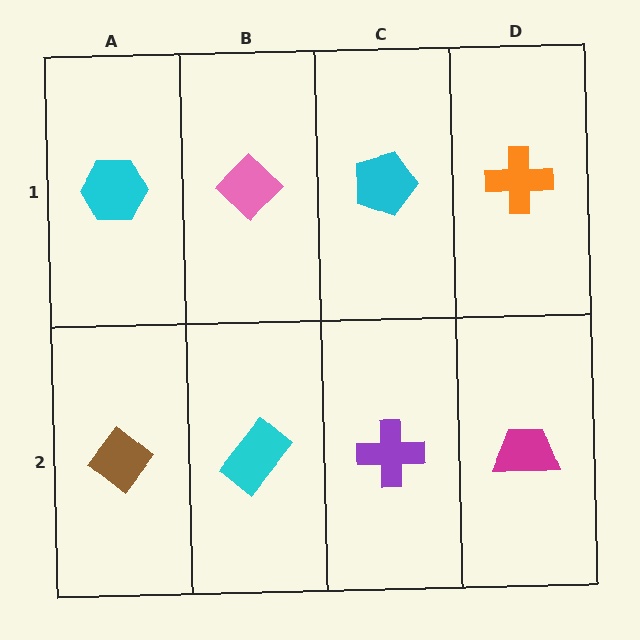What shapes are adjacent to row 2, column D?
An orange cross (row 1, column D), a purple cross (row 2, column C).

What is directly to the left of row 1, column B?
A cyan hexagon.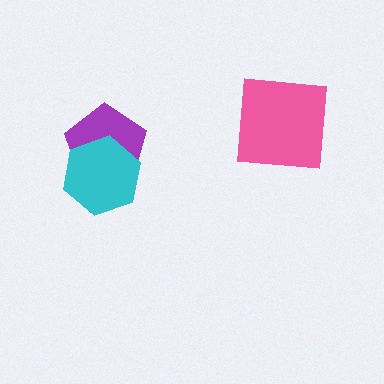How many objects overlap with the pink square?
0 objects overlap with the pink square.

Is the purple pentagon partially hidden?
Yes, it is partially covered by another shape.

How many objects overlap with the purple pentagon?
1 object overlaps with the purple pentagon.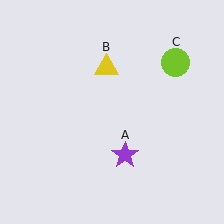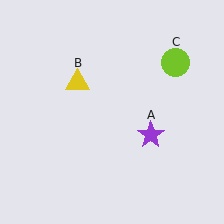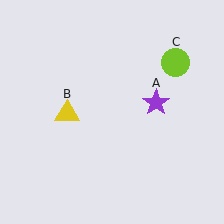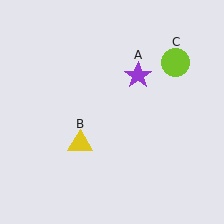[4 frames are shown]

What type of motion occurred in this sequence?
The purple star (object A), yellow triangle (object B) rotated counterclockwise around the center of the scene.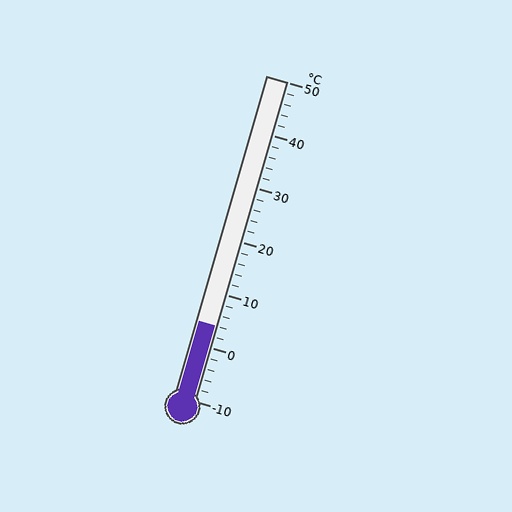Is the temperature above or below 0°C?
The temperature is above 0°C.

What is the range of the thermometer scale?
The thermometer scale ranges from -10°C to 50°C.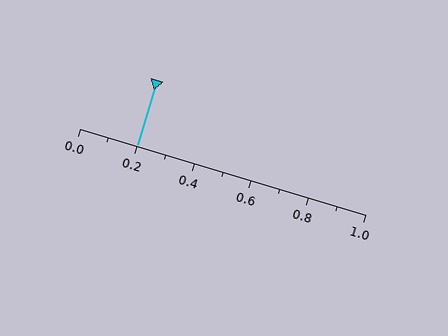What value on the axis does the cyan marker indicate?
The marker indicates approximately 0.2.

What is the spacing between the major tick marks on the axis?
The major ticks are spaced 0.2 apart.